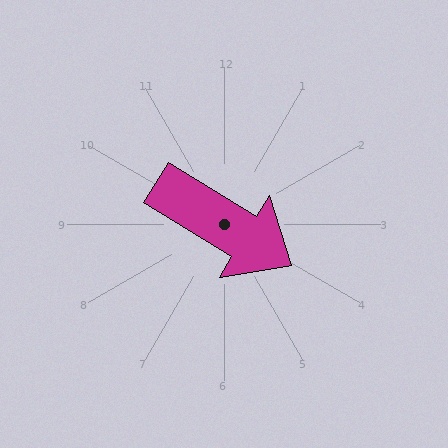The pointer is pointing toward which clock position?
Roughly 4 o'clock.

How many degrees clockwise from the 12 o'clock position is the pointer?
Approximately 122 degrees.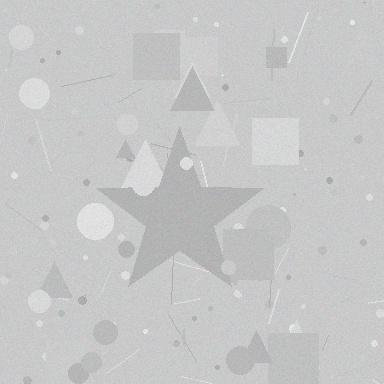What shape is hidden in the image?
A star is hidden in the image.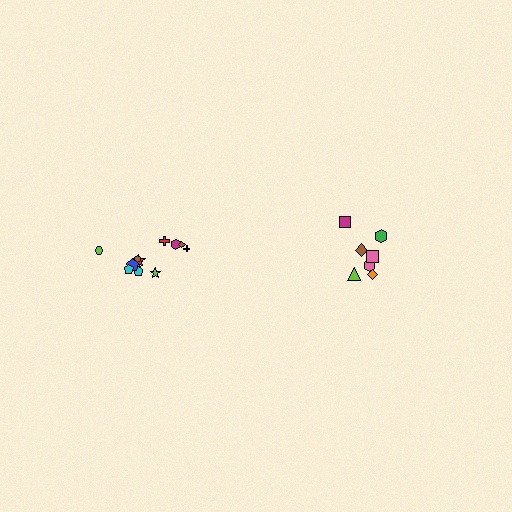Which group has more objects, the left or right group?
The left group.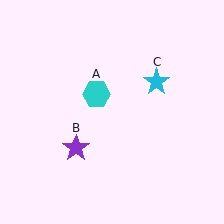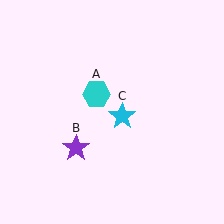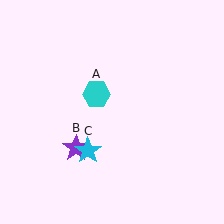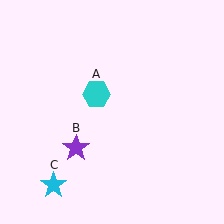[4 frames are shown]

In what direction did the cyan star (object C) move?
The cyan star (object C) moved down and to the left.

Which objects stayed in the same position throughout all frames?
Cyan hexagon (object A) and purple star (object B) remained stationary.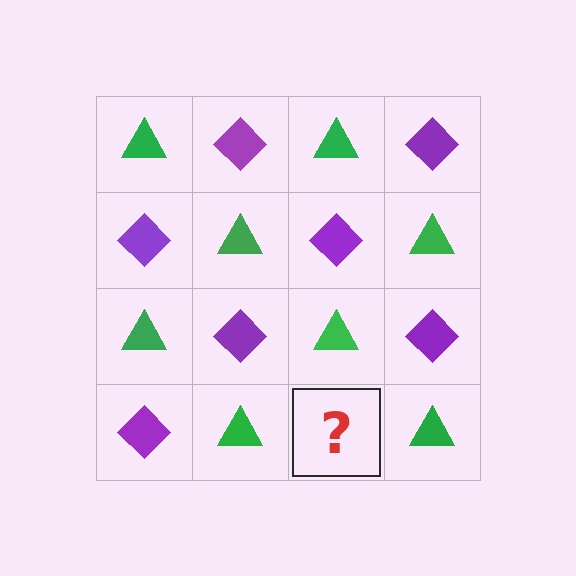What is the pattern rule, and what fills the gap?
The rule is that it alternates green triangle and purple diamond in a checkerboard pattern. The gap should be filled with a purple diamond.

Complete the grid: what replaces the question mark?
The question mark should be replaced with a purple diamond.